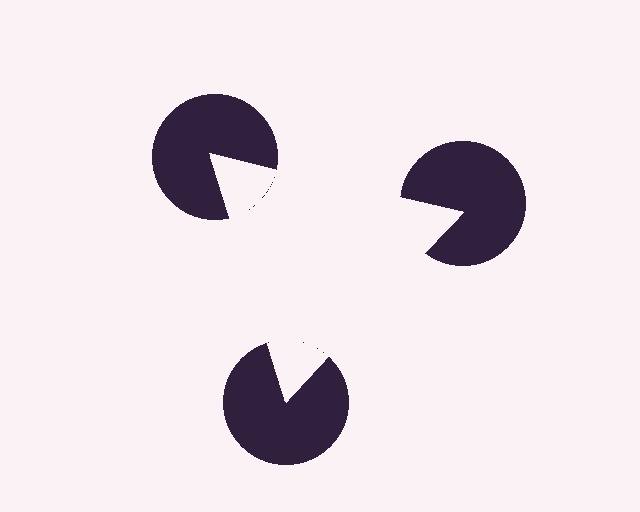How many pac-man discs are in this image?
There are 3 — one at each vertex of the illusory triangle.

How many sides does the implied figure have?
3 sides.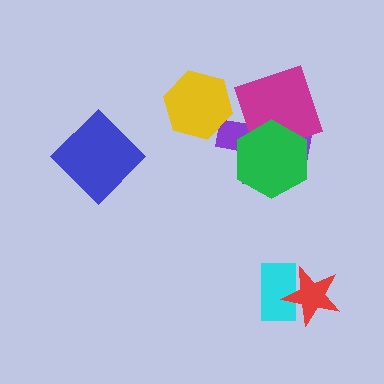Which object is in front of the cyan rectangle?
The red star is in front of the cyan rectangle.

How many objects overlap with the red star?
1 object overlaps with the red star.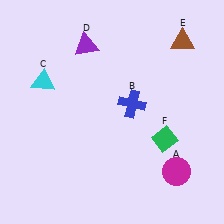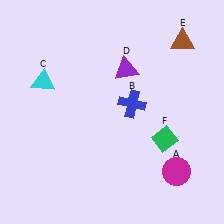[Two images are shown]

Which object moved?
The purple triangle (D) moved right.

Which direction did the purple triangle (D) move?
The purple triangle (D) moved right.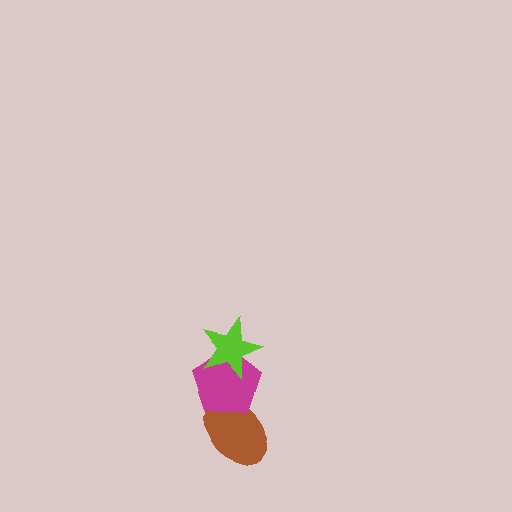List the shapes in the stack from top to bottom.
From top to bottom: the lime star, the magenta pentagon, the brown ellipse.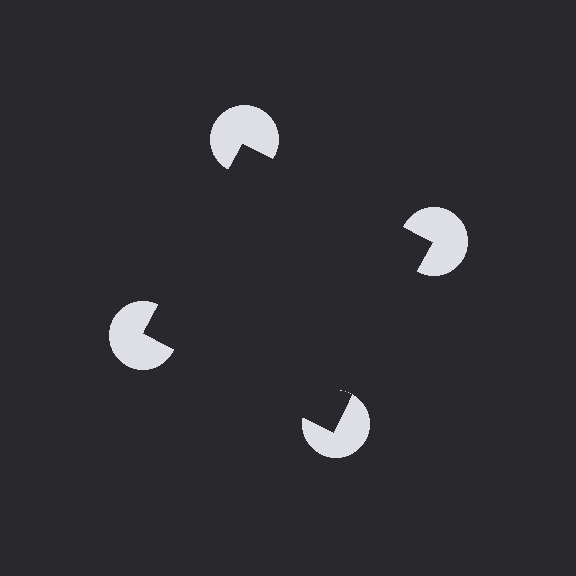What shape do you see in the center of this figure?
An illusory square — its edges are inferred from the aligned wedge cuts in the pac-man discs, not physically drawn.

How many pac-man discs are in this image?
There are 4 — one at each vertex of the illusory square.